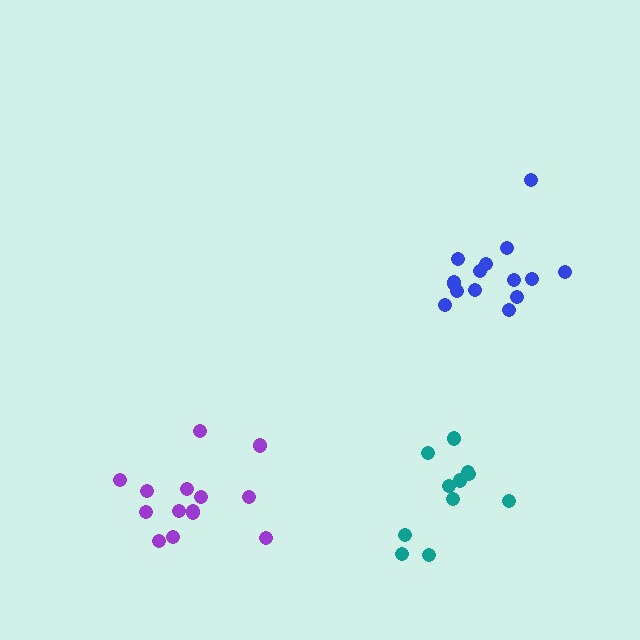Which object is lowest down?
The purple cluster is bottommost.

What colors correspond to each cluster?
The clusters are colored: blue, purple, teal.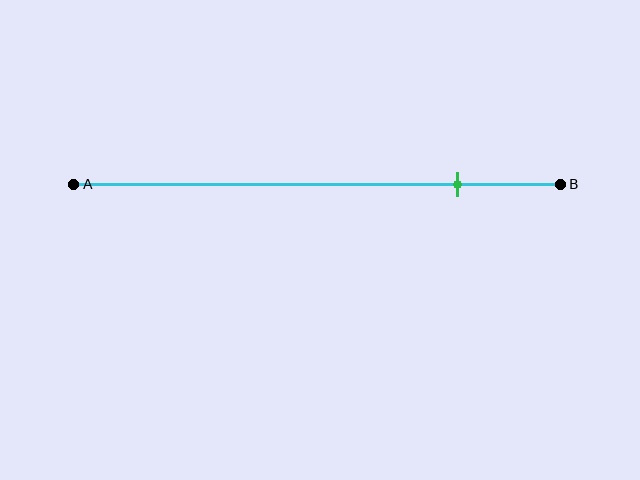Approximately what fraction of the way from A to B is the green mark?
The green mark is approximately 80% of the way from A to B.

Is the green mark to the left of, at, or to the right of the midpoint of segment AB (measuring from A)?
The green mark is to the right of the midpoint of segment AB.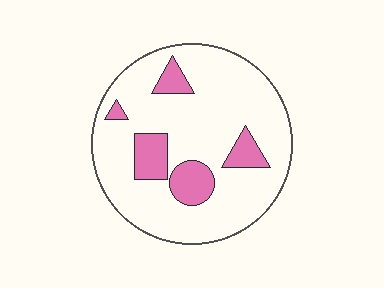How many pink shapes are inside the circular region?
5.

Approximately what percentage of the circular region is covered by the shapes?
Approximately 15%.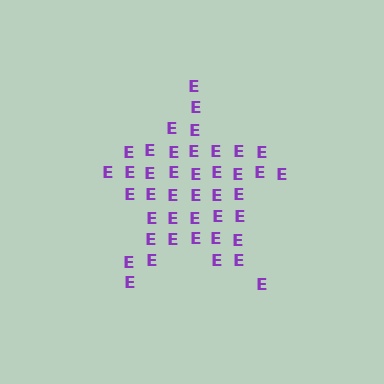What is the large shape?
The large shape is a star.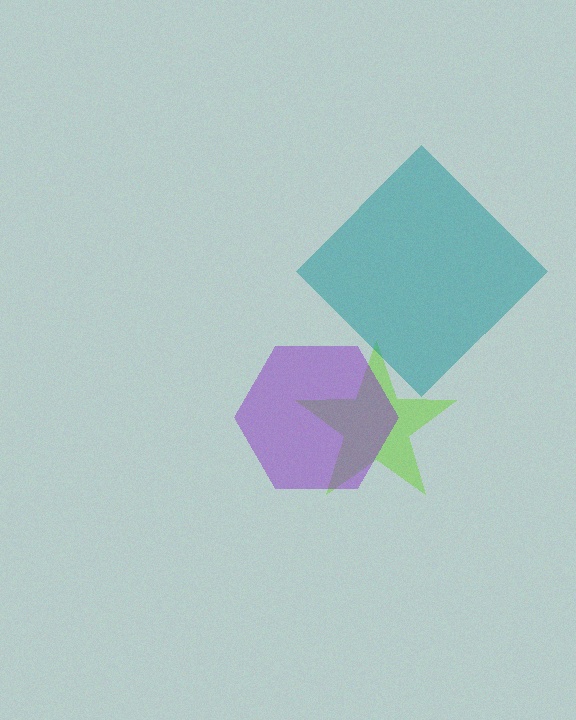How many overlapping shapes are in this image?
There are 3 overlapping shapes in the image.